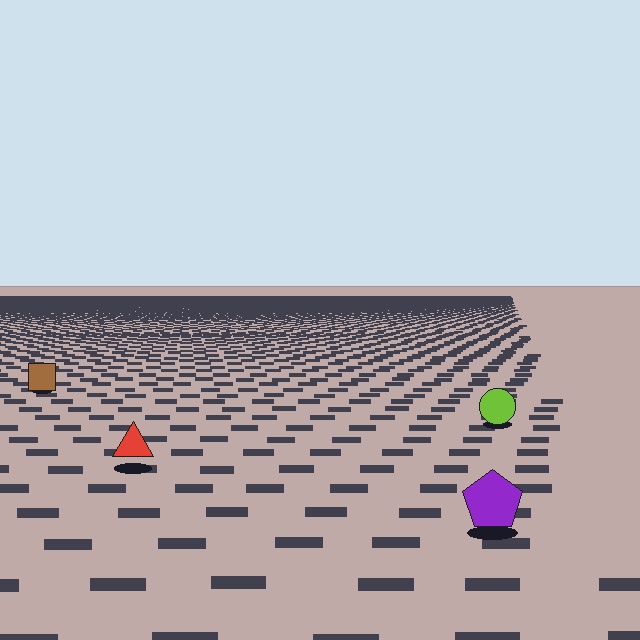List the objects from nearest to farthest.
From nearest to farthest: the purple pentagon, the red triangle, the lime circle, the brown square.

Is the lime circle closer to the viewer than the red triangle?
No. The red triangle is closer — you can tell from the texture gradient: the ground texture is coarser near it.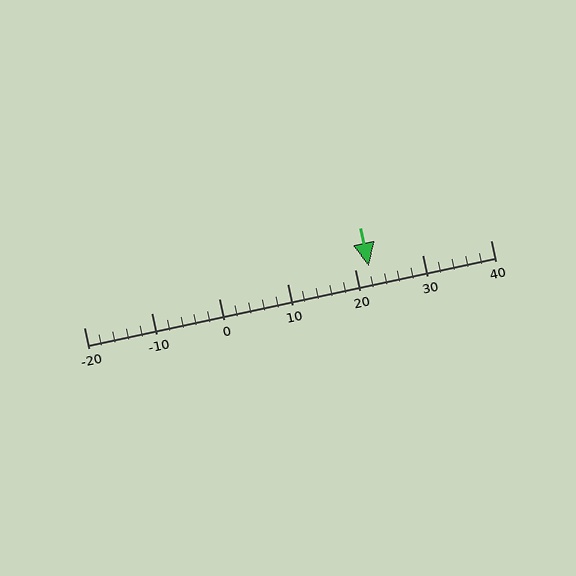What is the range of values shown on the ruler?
The ruler shows values from -20 to 40.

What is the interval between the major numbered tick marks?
The major tick marks are spaced 10 units apart.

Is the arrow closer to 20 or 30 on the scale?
The arrow is closer to 20.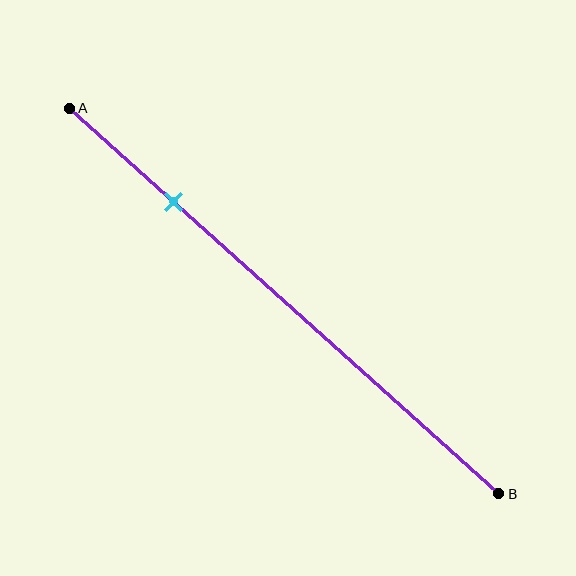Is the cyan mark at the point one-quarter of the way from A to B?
Yes, the mark is approximately at the one-quarter point.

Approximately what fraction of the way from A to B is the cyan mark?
The cyan mark is approximately 25% of the way from A to B.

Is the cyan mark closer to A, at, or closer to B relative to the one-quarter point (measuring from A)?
The cyan mark is approximately at the one-quarter point of segment AB.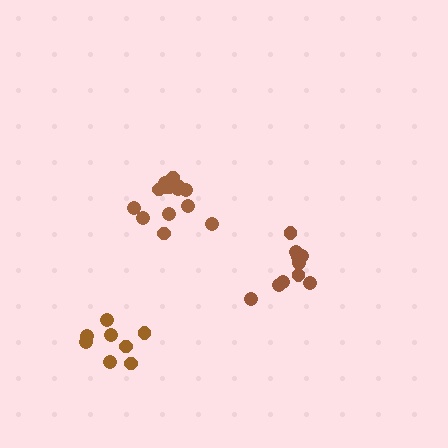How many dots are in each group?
Group 1: 8 dots, Group 2: 10 dots, Group 3: 14 dots (32 total).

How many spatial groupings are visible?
There are 3 spatial groupings.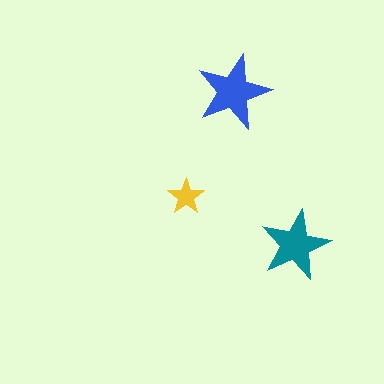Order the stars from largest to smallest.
the blue one, the teal one, the yellow one.